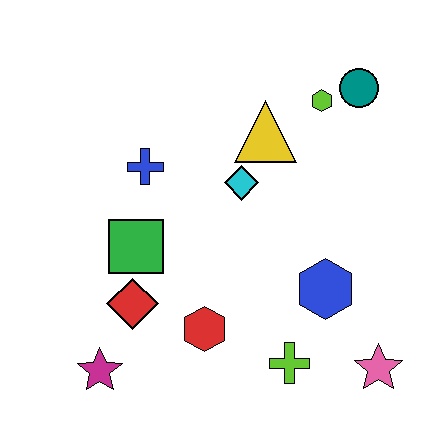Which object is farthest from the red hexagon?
The teal circle is farthest from the red hexagon.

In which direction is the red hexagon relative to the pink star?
The red hexagon is to the left of the pink star.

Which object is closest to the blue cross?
The green square is closest to the blue cross.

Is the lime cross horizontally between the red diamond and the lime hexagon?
Yes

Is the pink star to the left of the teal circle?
No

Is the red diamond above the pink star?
Yes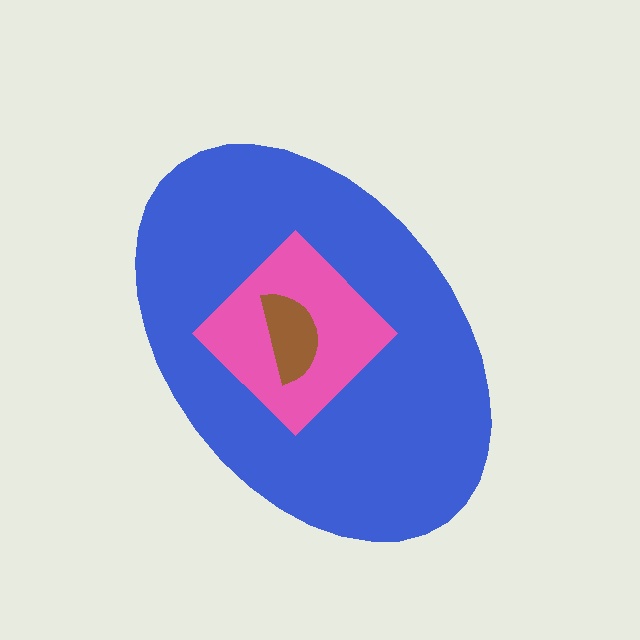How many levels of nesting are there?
3.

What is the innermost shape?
The brown semicircle.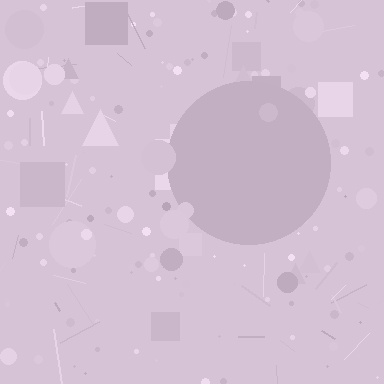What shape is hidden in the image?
A circle is hidden in the image.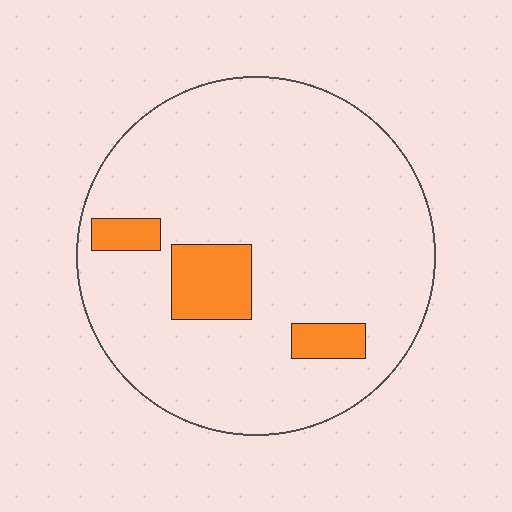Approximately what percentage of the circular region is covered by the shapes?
Approximately 10%.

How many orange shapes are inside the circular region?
3.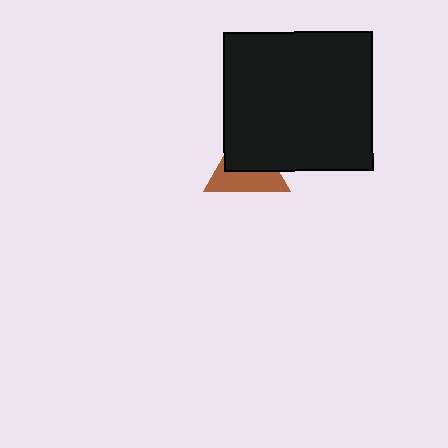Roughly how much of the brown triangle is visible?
About half of it is visible (roughly 48%).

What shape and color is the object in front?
The object in front is a black rectangle.